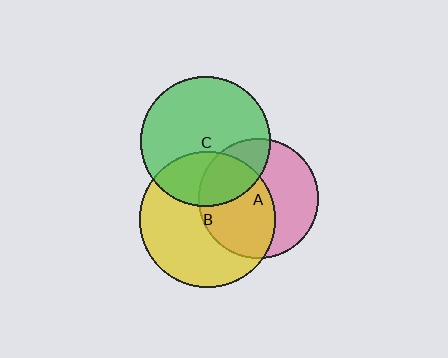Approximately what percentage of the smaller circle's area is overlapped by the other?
Approximately 55%.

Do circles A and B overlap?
Yes.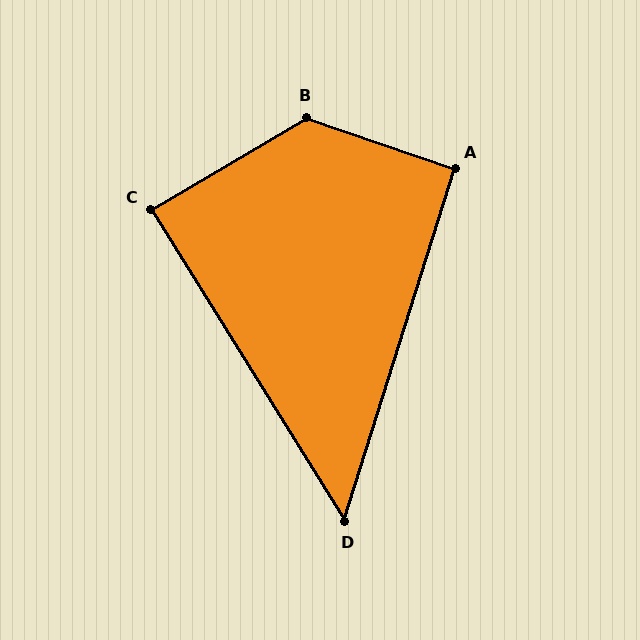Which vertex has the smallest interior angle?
D, at approximately 49 degrees.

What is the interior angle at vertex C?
Approximately 88 degrees (approximately right).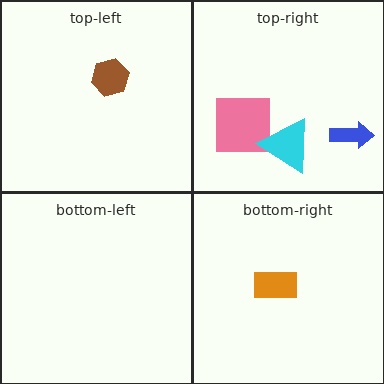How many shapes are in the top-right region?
3.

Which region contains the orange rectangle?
The bottom-right region.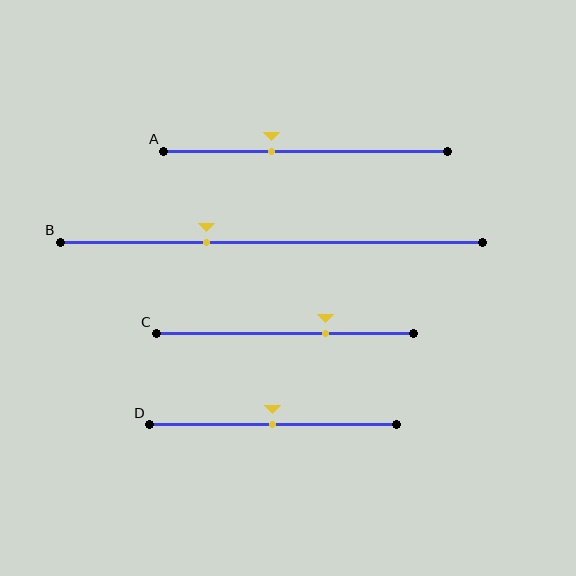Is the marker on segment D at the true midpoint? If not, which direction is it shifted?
Yes, the marker on segment D is at the true midpoint.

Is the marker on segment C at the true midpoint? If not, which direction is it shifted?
No, the marker on segment C is shifted to the right by about 16% of the segment length.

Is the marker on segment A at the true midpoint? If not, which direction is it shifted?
No, the marker on segment A is shifted to the left by about 12% of the segment length.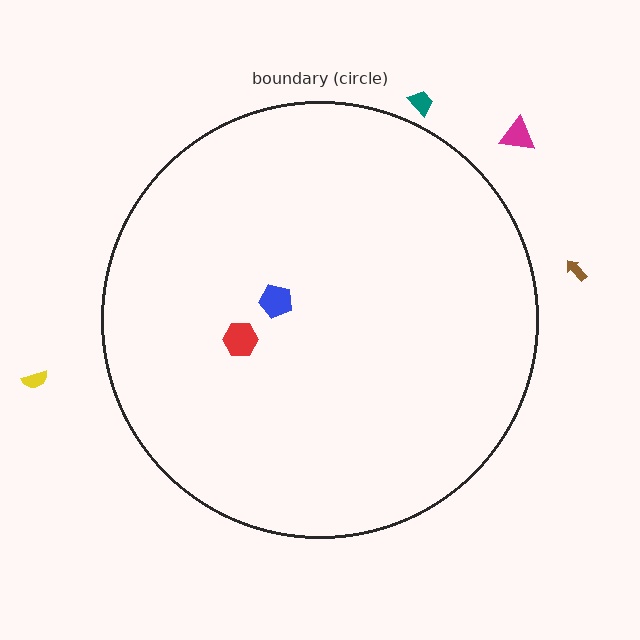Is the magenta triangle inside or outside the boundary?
Outside.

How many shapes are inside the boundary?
2 inside, 4 outside.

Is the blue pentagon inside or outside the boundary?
Inside.